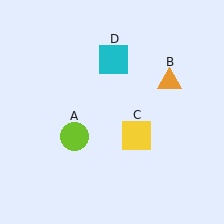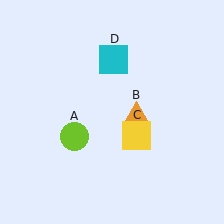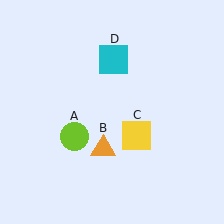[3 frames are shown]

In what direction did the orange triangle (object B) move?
The orange triangle (object B) moved down and to the left.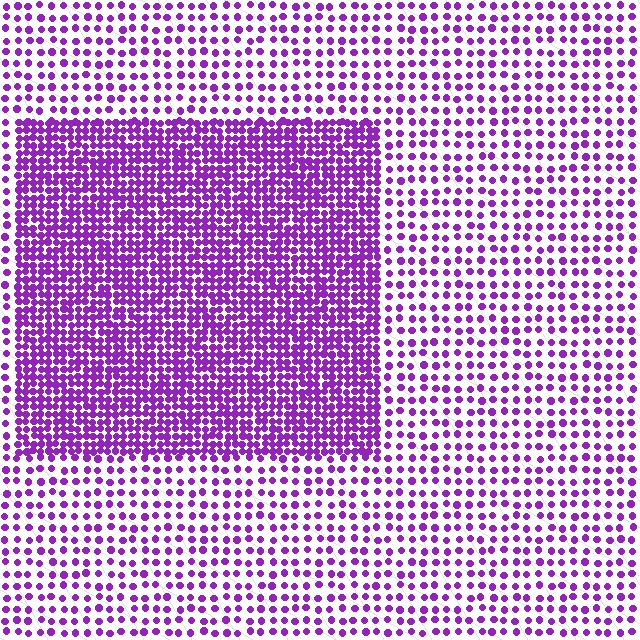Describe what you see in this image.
The image contains small purple elements arranged at two different densities. A rectangle-shaped region is visible where the elements are more densely packed than the surrounding area.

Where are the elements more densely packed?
The elements are more densely packed inside the rectangle boundary.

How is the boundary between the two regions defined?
The boundary is defined by a change in element density (approximately 2.4x ratio). All elements are the same color, size, and shape.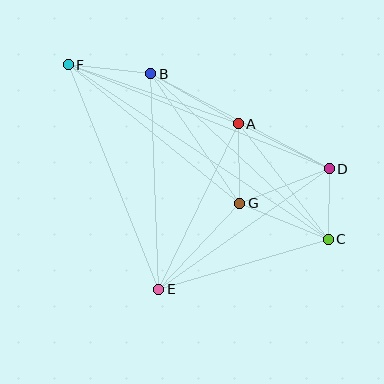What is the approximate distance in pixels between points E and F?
The distance between E and F is approximately 242 pixels.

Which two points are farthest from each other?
Points C and F are farthest from each other.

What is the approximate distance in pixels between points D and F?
The distance between D and F is approximately 281 pixels.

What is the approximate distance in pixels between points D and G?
The distance between D and G is approximately 96 pixels.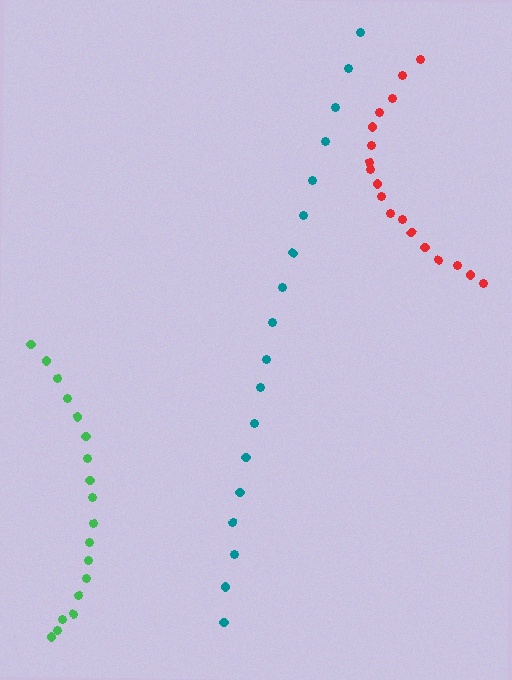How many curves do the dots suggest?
There are 3 distinct paths.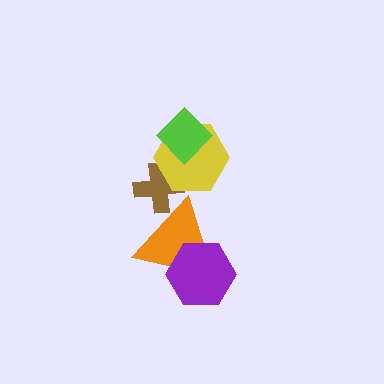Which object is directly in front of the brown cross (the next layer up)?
The yellow hexagon is directly in front of the brown cross.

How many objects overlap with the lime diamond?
1 object overlaps with the lime diamond.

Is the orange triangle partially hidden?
Yes, it is partially covered by another shape.